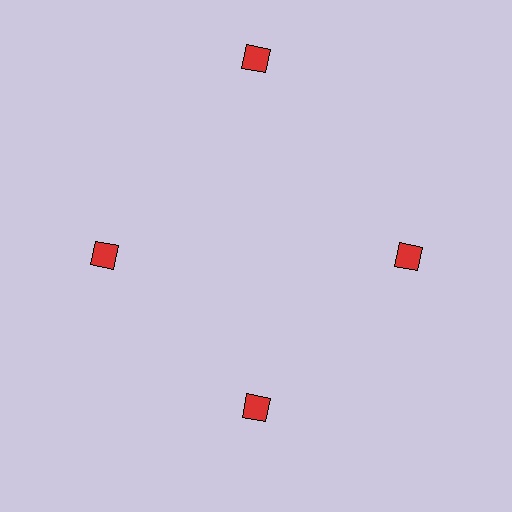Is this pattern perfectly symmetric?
No. The 4 red diamonds are arranged in a ring, but one element near the 12 o'clock position is pushed outward from the center, breaking the 4-fold rotational symmetry.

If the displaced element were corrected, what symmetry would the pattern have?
It would have 4-fold rotational symmetry — the pattern would map onto itself every 90 degrees.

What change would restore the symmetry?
The symmetry would be restored by moving it inward, back onto the ring so that all 4 diamonds sit at equal angles and equal distance from the center.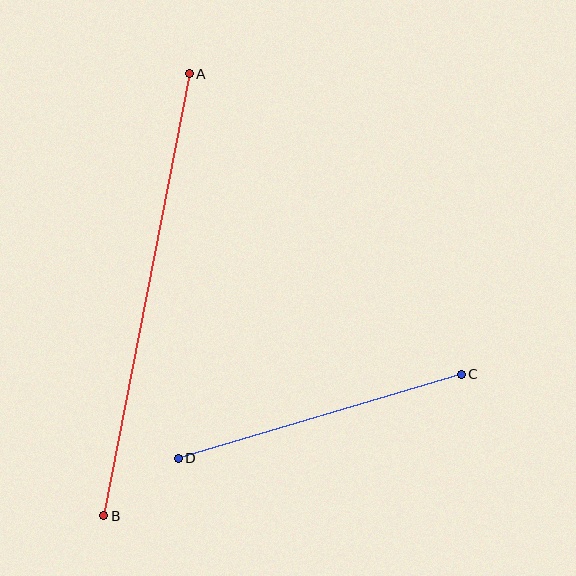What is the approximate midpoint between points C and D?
The midpoint is at approximately (320, 416) pixels.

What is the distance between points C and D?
The distance is approximately 295 pixels.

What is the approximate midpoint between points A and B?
The midpoint is at approximately (147, 295) pixels.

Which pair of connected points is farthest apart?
Points A and B are farthest apart.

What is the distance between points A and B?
The distance is approximately 450 pixels.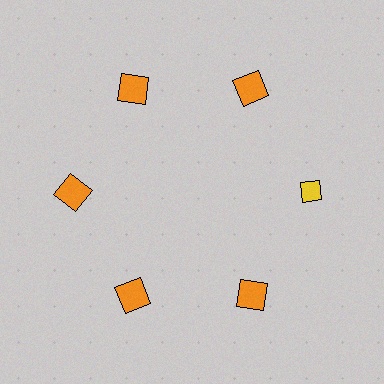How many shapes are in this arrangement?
There are 6 shapes arranged in a ring pattern.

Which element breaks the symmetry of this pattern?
The yellow diamond at roughly the 3 o'clock position breaks the symmetry. All other shapes are orange squares.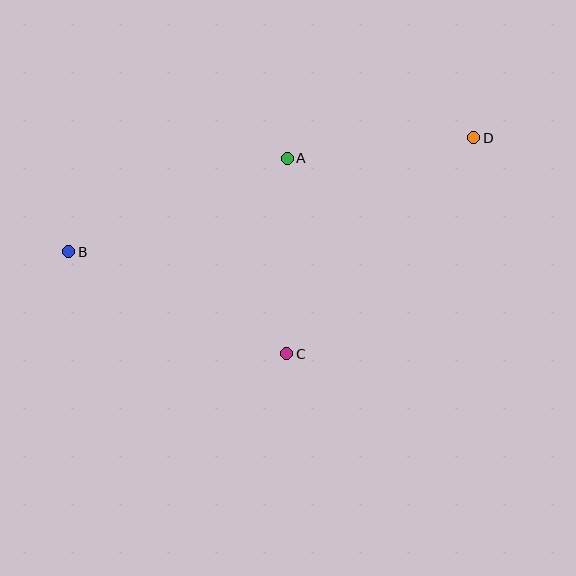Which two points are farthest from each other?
Points B and D are farthest from each other.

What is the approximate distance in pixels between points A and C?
The distance between A and C is approximately 196 pixels.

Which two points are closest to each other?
Points A and D are closest to each other.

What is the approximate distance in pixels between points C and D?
The distance between C and D is approximately 286 pixels.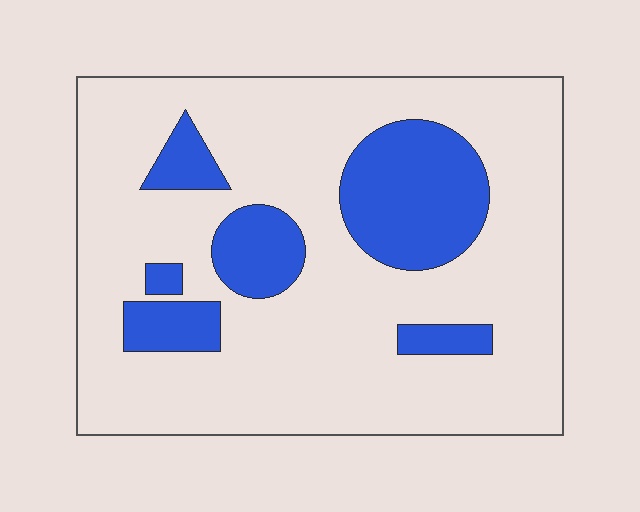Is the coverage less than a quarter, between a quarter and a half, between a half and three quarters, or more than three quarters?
Less than a quarter.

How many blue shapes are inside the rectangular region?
6.